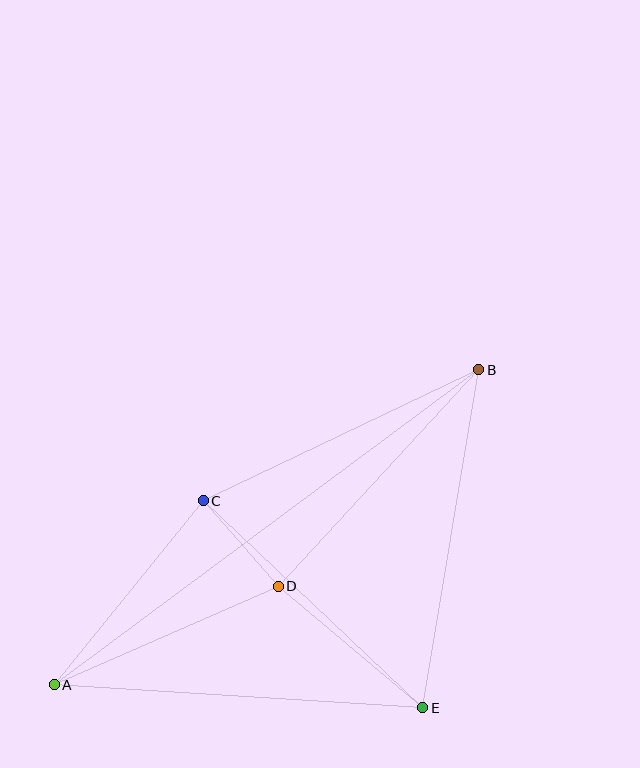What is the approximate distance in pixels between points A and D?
The distance between A and D is approximately 245 pixels.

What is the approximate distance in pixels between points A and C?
The distance between A and C is approximately 237 pixels.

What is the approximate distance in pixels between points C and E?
The distance between C and E is approximately 302 pixels.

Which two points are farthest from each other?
Points A and B are farthest from each other.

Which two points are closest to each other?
Points C and D are closest to each other.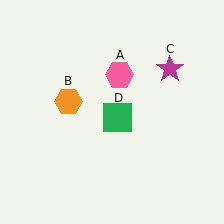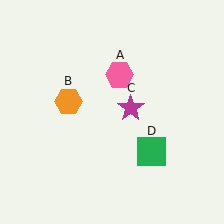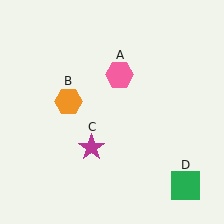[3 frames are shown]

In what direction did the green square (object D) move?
The green square (object D) moved down and to the right.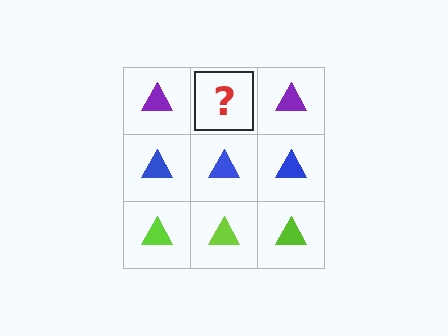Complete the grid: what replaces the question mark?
The question mark should be replaced with a purple triangle.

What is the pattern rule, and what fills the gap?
The rule is that each row has a consistent color. The gap should be filled with a purple triangle.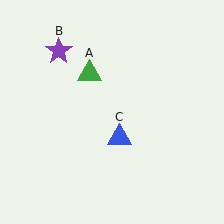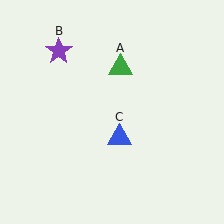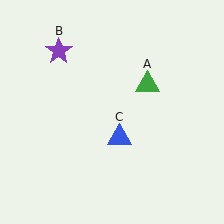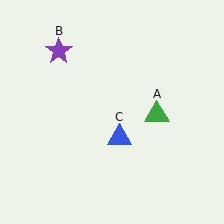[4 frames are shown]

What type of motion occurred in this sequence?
The green triangle (object A) rotated clockwise around the center of the scene.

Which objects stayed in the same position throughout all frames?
Purple star (object B) and blue triangle (object C) remained stationary.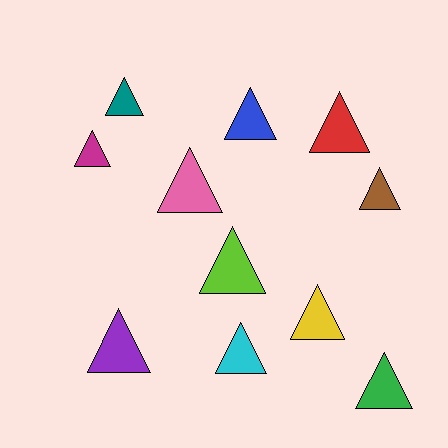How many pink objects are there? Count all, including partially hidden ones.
There is 1 pink object.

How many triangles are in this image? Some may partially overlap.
There are 11 triangles.